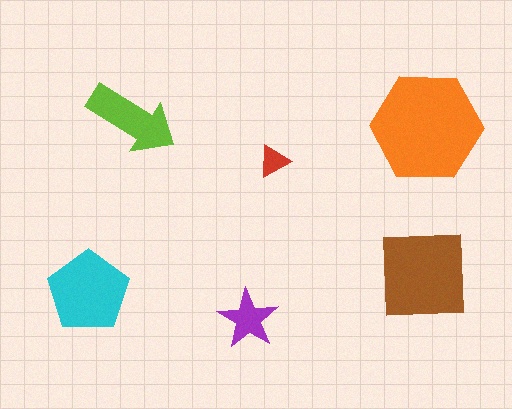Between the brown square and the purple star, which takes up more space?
The brown square.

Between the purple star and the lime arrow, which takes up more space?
The lime arrow.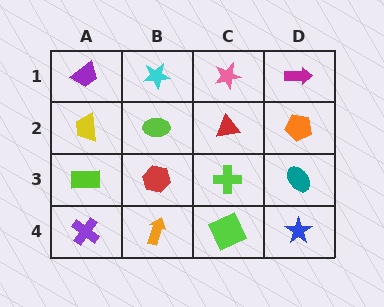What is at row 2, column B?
A lime ellipse.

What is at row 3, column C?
A lime cross.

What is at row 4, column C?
A lime square.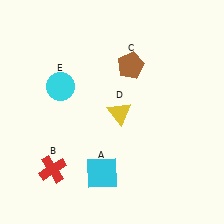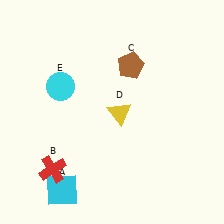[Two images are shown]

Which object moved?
The cyan square (A) moved left.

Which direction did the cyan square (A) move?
The cyan square (A) moved left.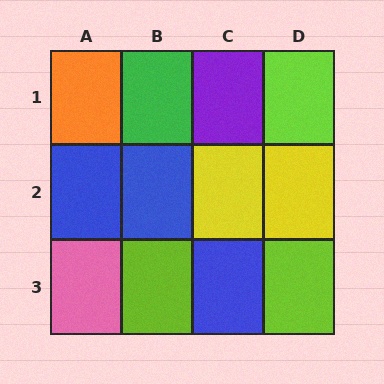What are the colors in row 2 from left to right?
Blue, blue, yellow, yellow.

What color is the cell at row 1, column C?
Purple.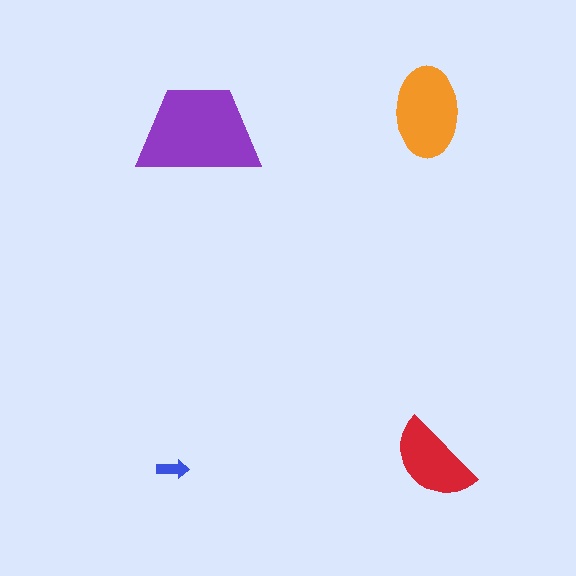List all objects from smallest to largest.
The blue arrow, the red semicircle, the orange ellipse, the purple trapezoid.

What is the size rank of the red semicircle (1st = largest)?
3rd.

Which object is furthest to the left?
The blue arrow is leftmost.